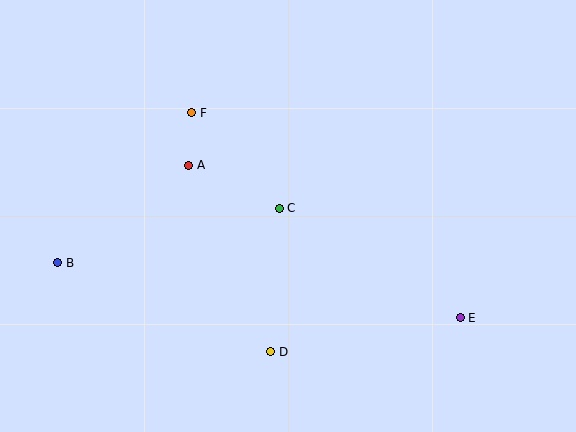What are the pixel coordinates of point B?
Point B is at (58, 263).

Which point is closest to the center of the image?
Point C at (279, 208) is closest to the center.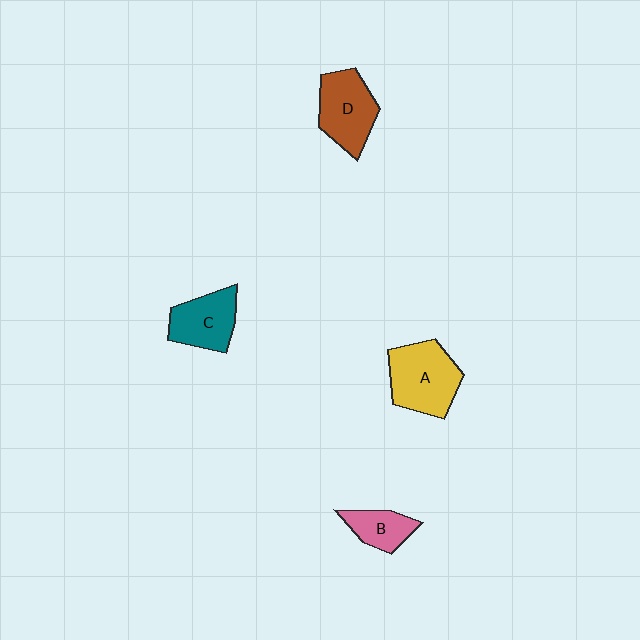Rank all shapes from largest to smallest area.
From largest to smallest: A (yellow), D (brown), C (teal), B (pink).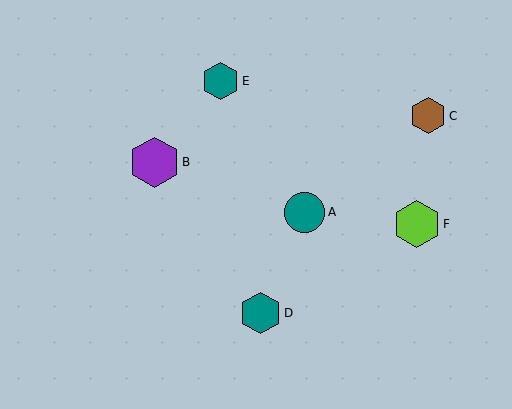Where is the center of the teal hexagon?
The center of the teal hexagon is at (221, 81).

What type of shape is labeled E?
Shape E is a teal hexagon.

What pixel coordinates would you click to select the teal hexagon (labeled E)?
Click at (221, 81) to select the teal hexagon E.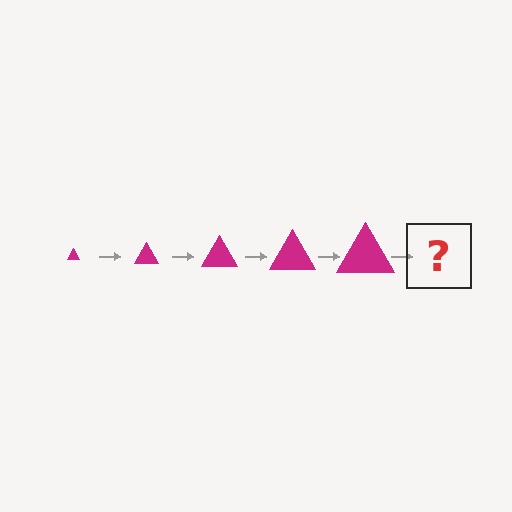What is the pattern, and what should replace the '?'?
The pattern is that the triangle gets progressively larger each step. The '?' should be a magenta triangle, larger than the previous one.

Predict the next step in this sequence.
The next step is a magenta triangle, larger than the previous one.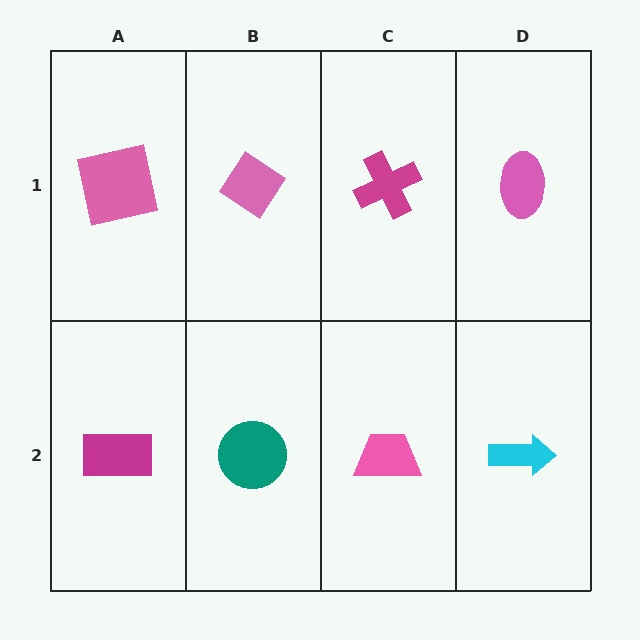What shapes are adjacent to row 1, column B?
A teal circle (row 2, column B), a pink square (row 1, column A), a magenta cross (row 1, column C).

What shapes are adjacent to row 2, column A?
A pink square (row 1, column A), a teal circle (row 2, column B).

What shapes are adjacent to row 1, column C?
A pink trapezoid (row 2, column C), a pink diamond (row 1, column B), a pink ellipse (row 1, column D).